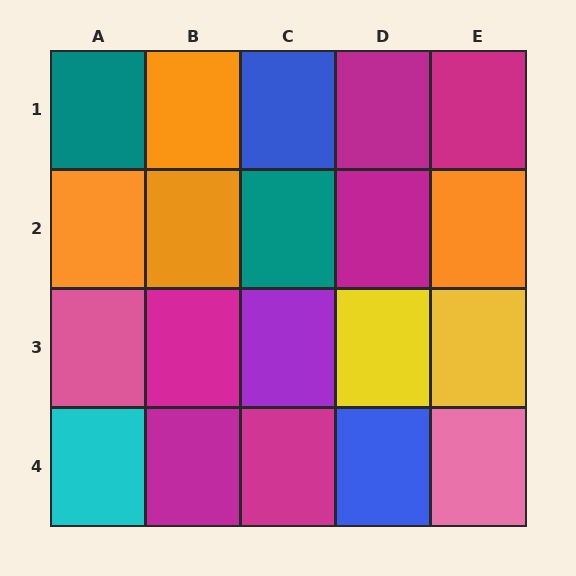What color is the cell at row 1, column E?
Magenta.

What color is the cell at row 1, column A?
Teal.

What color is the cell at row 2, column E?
Orange.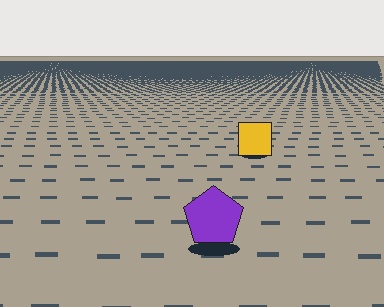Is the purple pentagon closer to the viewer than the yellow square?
Yes. The purple pentagon is closer — you can tell from the texture gradient: the ground texture is coarser near it.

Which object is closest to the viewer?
The purple pentagon is closest. The texture marks near it are larger and more spread out.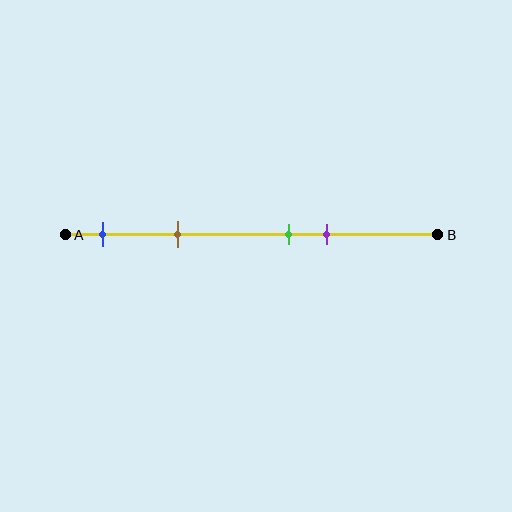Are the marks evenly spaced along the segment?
No, the marks are not evenly spaced.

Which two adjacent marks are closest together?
The green and purple marks are the closest adjacent pair.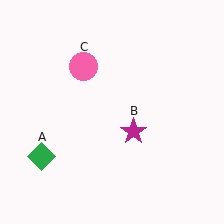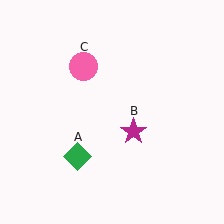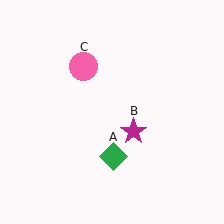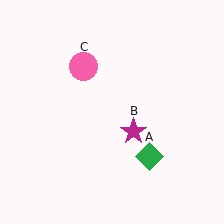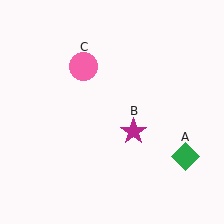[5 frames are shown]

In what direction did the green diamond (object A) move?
The green diamond (object A) moved right.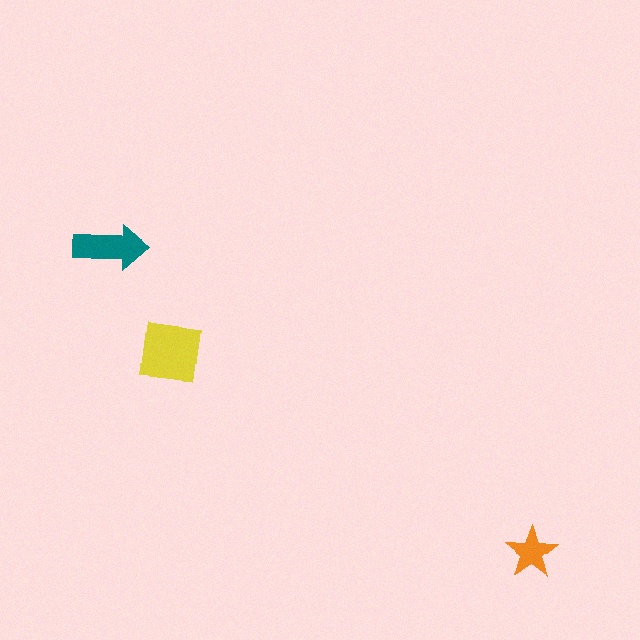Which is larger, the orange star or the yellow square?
The yellow square.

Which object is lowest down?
The orange star is bottommost.